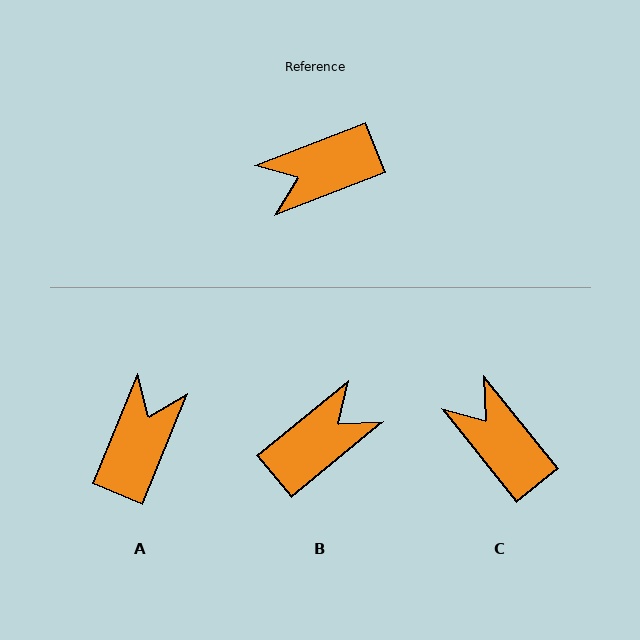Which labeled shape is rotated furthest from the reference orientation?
B, about 162 degrees away.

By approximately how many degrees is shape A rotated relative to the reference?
Approximately 133 degrees clockwise.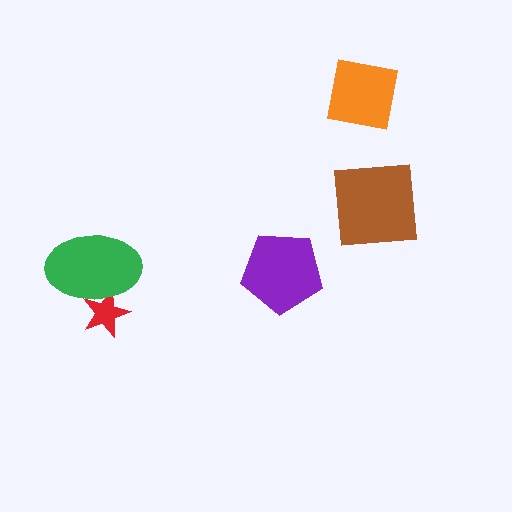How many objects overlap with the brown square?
0 objects overlap with the brown square.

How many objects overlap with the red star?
1 object overlaps with the red star.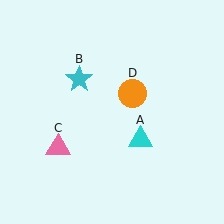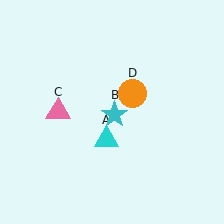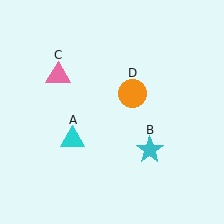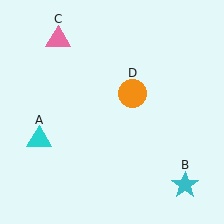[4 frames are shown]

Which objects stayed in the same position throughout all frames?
Orange circle (object D) remained stationary.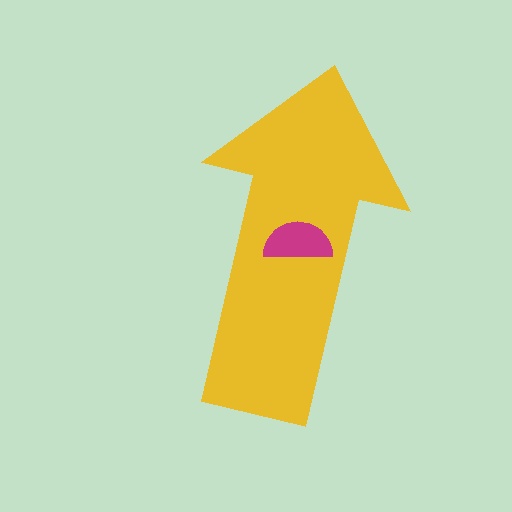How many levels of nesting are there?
2.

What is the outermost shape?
The yellow arrow.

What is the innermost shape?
The magenta semicircle.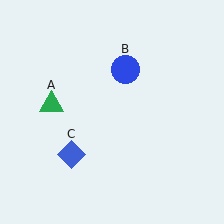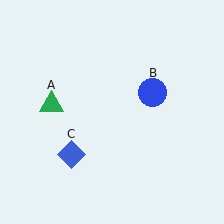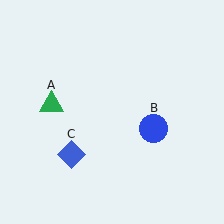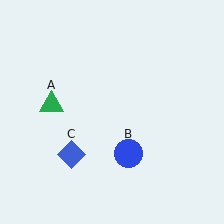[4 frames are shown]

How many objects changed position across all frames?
1 object changed position: blue circle (object B).